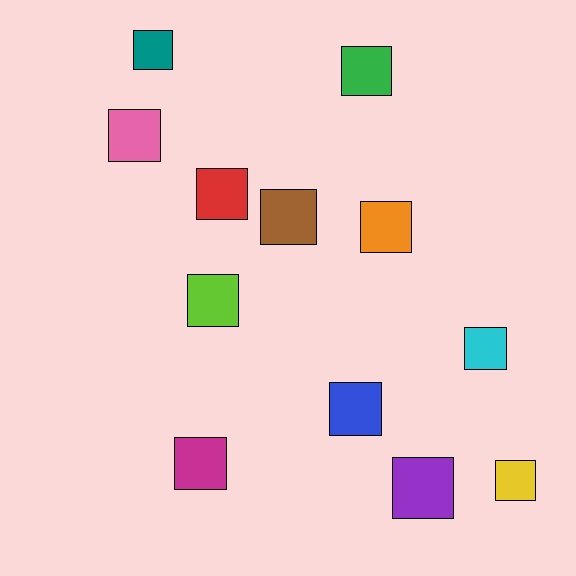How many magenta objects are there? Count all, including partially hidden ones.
There is 1 magenta object.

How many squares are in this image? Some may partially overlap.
There are 12 squares.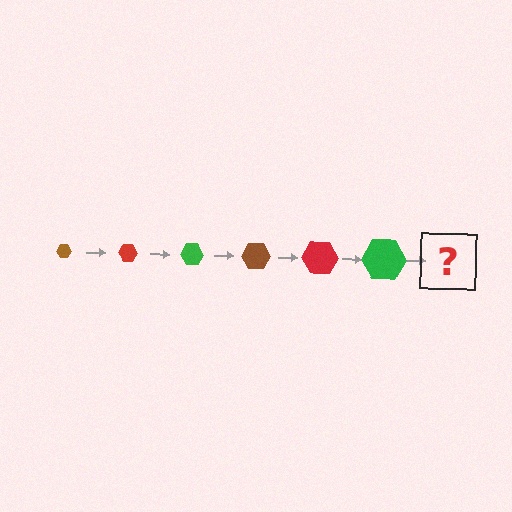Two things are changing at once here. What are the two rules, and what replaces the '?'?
The two rules are that the hexagon grows larger each step and the color cycles through brown, red, and green. The '?' should be a brown hexagon, larger than the previous one.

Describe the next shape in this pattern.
It should be a brown hexagon, larger than the previous one.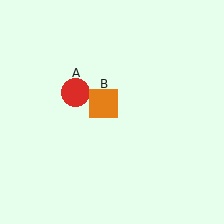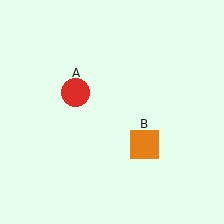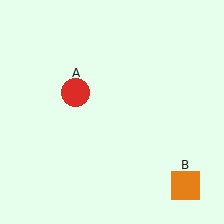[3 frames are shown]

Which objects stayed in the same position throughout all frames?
Red circle (object A) remained stationary.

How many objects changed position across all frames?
1 object changed position: orange square (object B).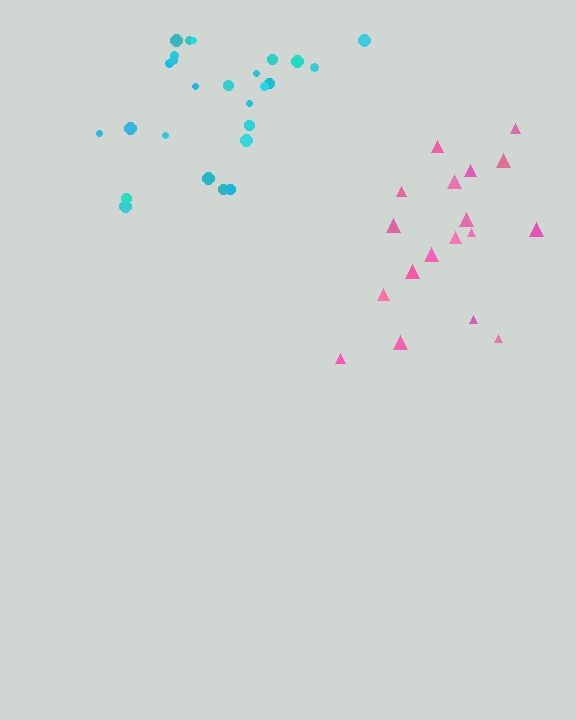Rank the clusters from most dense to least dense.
cyan, pink.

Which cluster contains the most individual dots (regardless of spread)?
Cyan (26).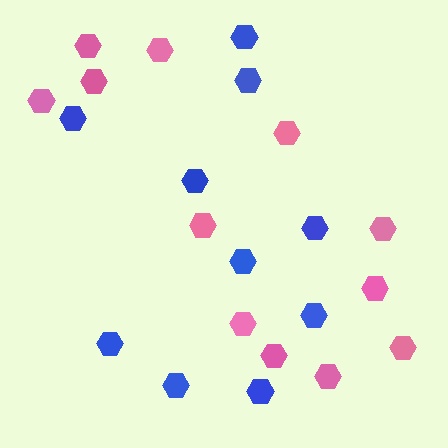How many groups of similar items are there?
There are 2 groups: one group of pink hexagons (12) and one group of blue hexagons (10).